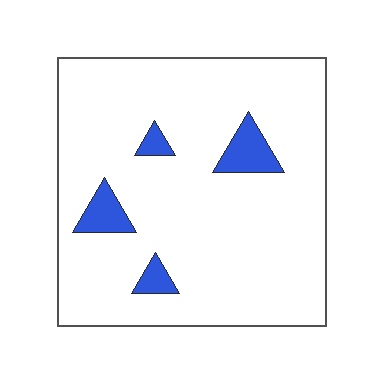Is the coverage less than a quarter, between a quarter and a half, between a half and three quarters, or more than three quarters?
Less than a quarter.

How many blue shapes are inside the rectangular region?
4.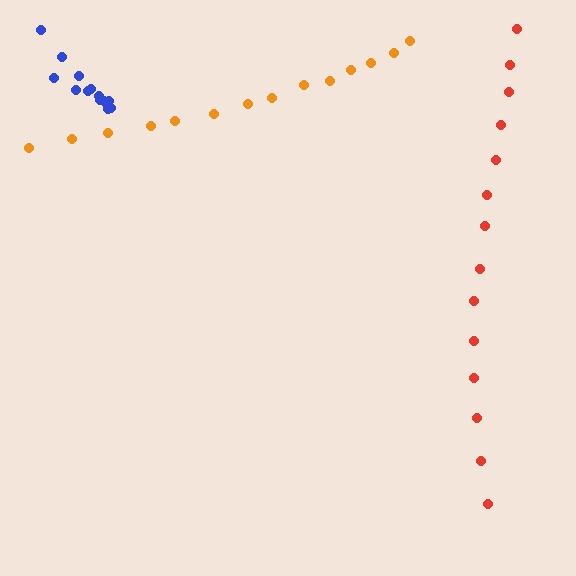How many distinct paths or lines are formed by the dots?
There are 3 distinct paths.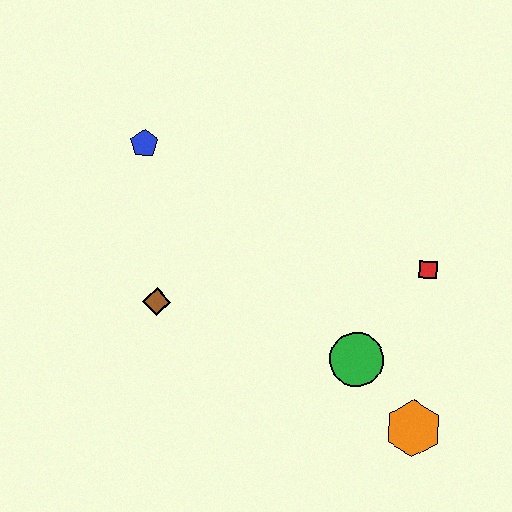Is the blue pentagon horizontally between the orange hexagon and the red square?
No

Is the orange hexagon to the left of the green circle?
No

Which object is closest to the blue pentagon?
The brown diamond is closest to the blue pentagon.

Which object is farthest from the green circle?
The blue pentagon is farthest from the green circle.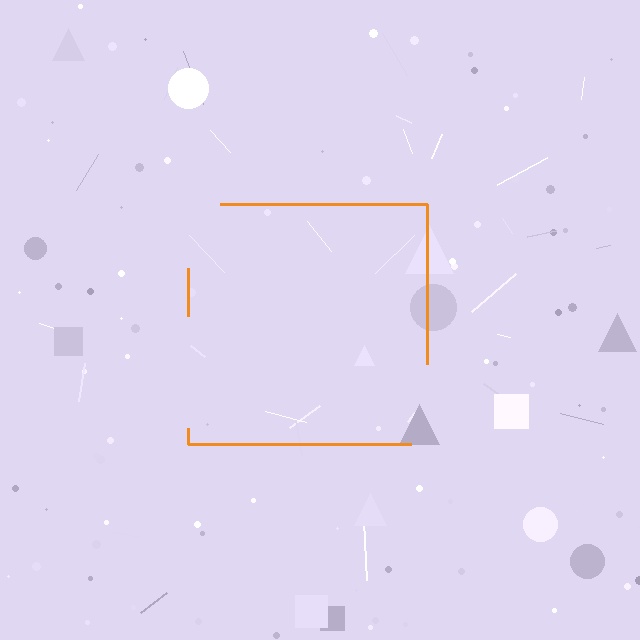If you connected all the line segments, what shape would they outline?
They would outline a square.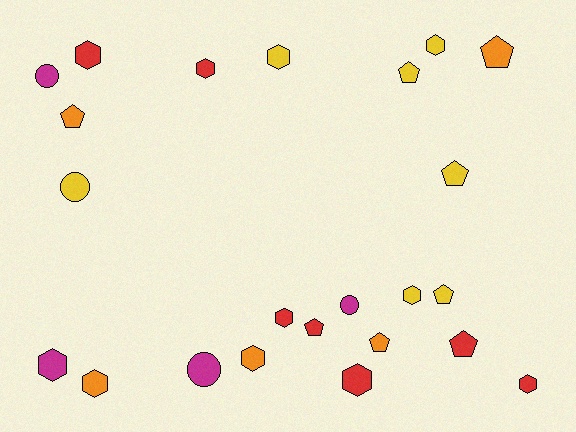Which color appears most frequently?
Yellow, with 7 objects.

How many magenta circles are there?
There are 3 magenta circles.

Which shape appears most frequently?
Hexagon, with 11 objects.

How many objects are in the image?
There are 23 objects.